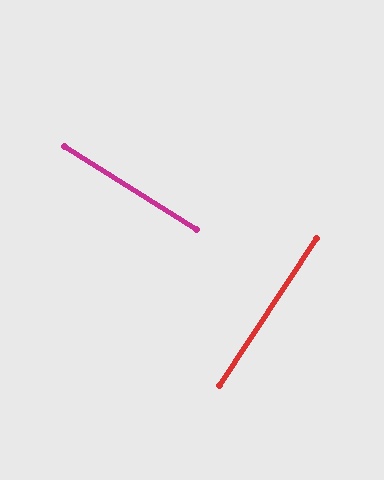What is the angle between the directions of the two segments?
Approximately 88 degrees.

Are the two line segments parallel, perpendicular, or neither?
Perpendicular — they meet at approximately 88°.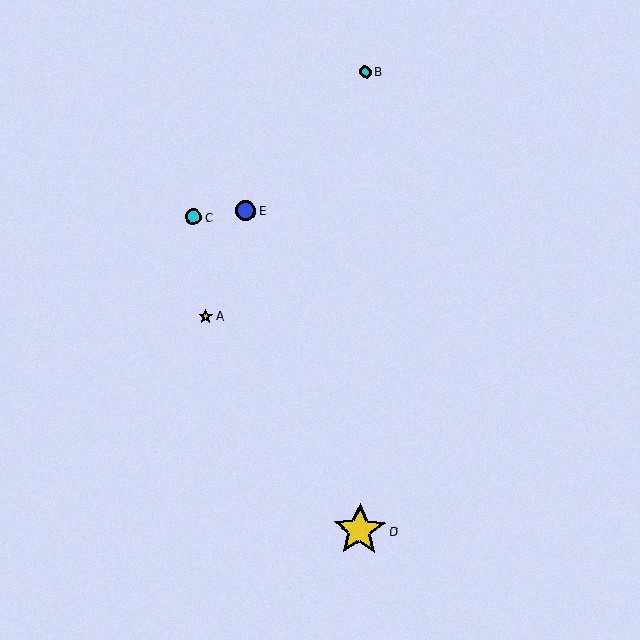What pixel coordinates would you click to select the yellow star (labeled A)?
Click at (206, 316) to select the yellow star A.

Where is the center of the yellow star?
The center of the yellow star is at (359, 530).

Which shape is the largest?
The yellow star (labeled D) is the largest.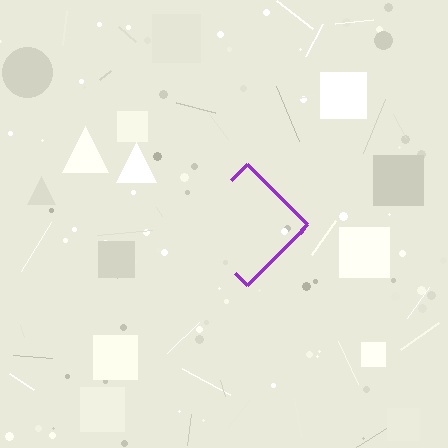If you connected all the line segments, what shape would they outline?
They would outline a diamond.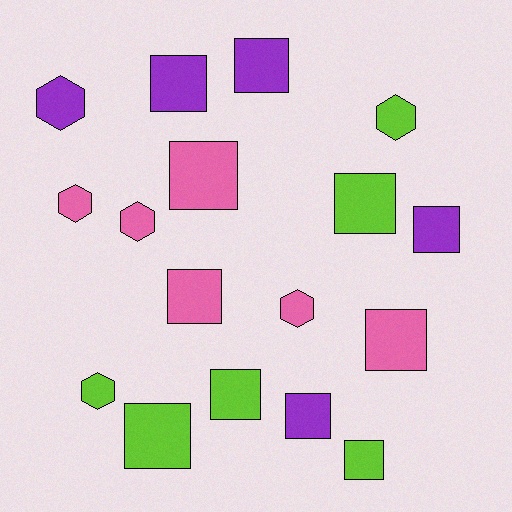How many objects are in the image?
There are 17 objects.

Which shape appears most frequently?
Square, with 11 objects.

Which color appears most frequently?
Lime, with 6 objects.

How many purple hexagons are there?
There is 1 purple hexagon.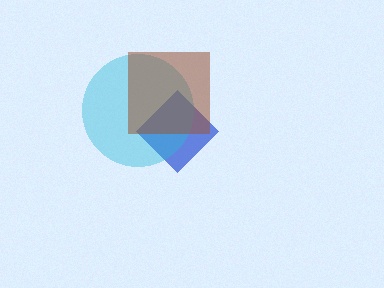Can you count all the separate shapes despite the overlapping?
Yes, there are 3 separate shapes.